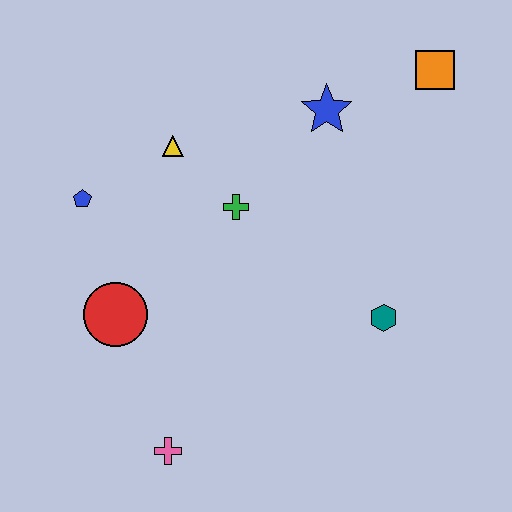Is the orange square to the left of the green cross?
No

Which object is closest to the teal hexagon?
The green cross is closest to the teal hexagon.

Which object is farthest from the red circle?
The orange square is farthest from the red circle.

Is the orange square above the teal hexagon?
Yes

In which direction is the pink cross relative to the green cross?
The pink cross is below the green cross.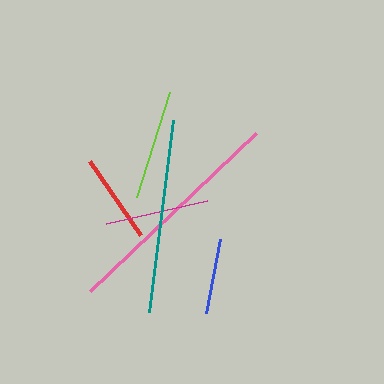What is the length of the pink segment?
The pink segment is approximately 229 pixels long.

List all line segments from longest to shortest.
From longest to shortest: pink, teal, lime, magenta, red, blue.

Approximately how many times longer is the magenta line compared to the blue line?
The magenta line is approximately 1.4 times the length of the blue line.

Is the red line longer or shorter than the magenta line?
The magenta line is longer than the red line.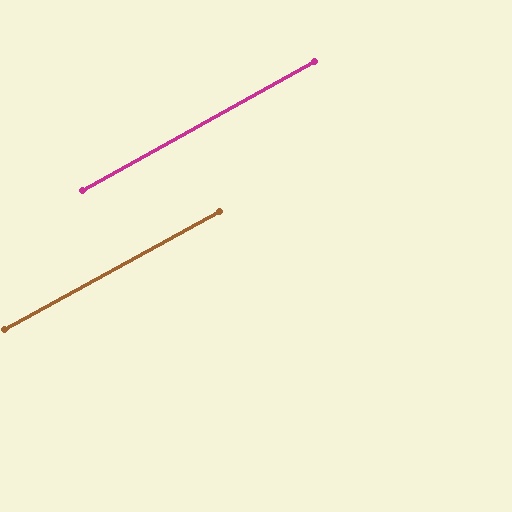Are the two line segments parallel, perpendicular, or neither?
Parallel — their directions differ by only 0.2°.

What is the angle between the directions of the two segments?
Approximately 0 degrees.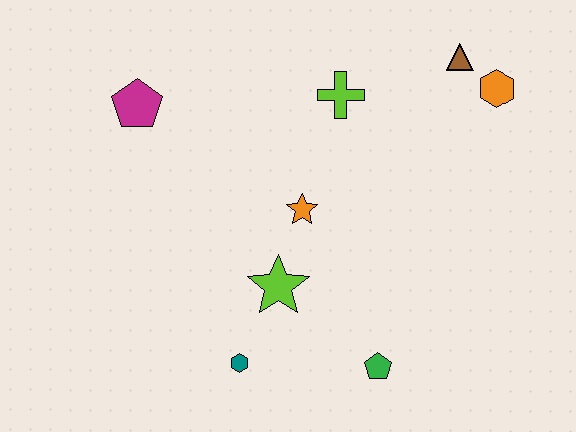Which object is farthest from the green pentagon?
The magenta pentagon is farthest from the green pentagon.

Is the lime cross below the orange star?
No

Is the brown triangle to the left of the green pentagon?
No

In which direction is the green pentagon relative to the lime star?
The green pentagon is to the right of the lime star.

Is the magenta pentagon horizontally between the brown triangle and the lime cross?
No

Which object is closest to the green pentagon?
The lime star is closest to the green pentagon.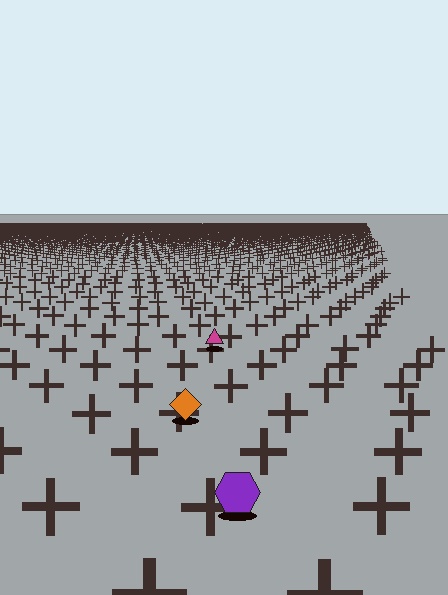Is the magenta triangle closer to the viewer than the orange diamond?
No. The orange diamond is closer — you can tell from the texture gradient: the ground texture is coarser near it.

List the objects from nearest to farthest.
From nearest to farthest: the purple hexagon, the orange diamond, the magenta triangle.